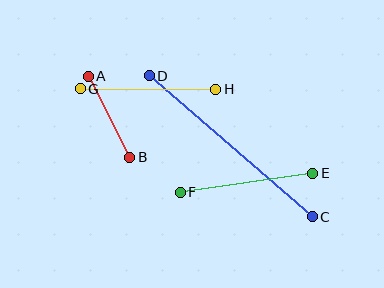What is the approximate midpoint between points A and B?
The midpoint is at approximately (109, 117) pixels.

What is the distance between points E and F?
The distance is approximately 134 pixels.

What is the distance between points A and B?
The distance is approximately 91 pixels.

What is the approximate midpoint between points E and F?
The midpoint is at approximately (247, 183) pixels.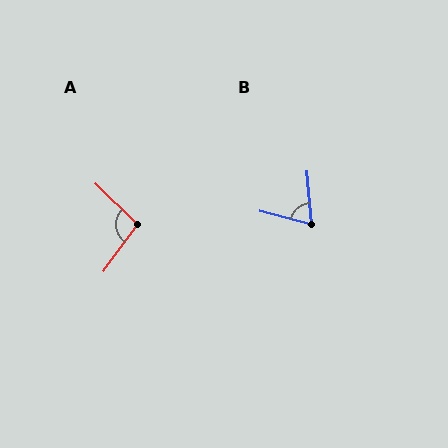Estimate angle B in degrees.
Approximately 71 degrees.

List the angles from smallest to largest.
B (71°), A (98°).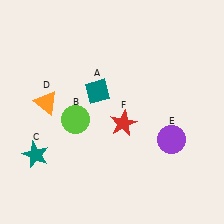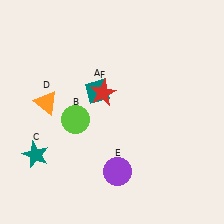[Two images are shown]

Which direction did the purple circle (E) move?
The purple circle (E) moved left.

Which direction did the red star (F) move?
The red star (F) moved up.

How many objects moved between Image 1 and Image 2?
2 objects moved between the two images.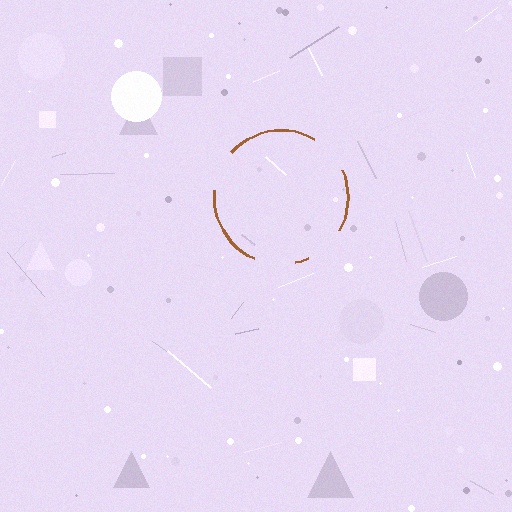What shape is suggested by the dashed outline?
The dashed outline suggests a circle.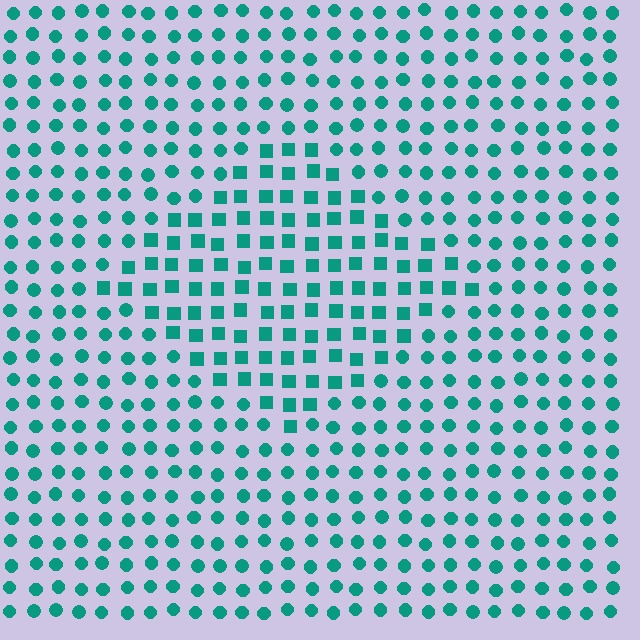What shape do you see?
I see a diamond.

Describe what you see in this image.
The image is filled with small teal elements arranged in a uniform grid. A diamond-shaped region contains squares, while the surrounding area contains circles. The boundary is defined purely by the change in element shape.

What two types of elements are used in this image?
The image uses squares inside the diamond region and circles outside it.